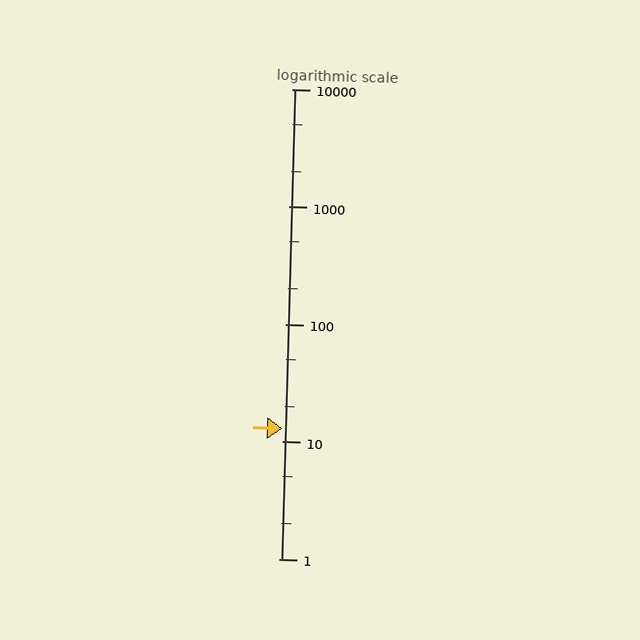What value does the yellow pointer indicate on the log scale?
The pointer indicates approximately 13.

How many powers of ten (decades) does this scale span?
The scale spans 4 decades, from 1 to 10000.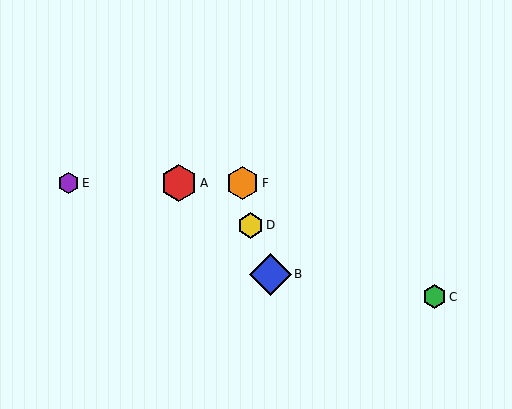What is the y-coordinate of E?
Object E is at y≈183.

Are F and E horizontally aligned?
Yes, both are at y≈183.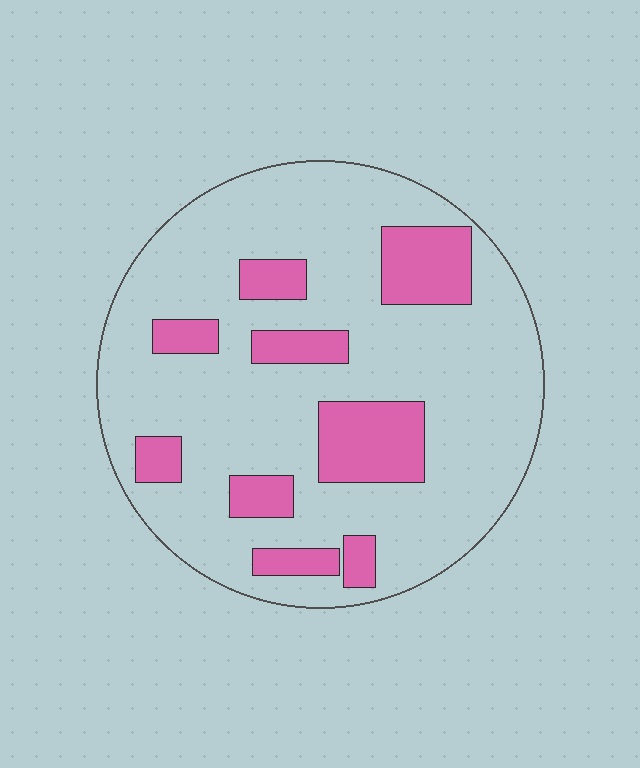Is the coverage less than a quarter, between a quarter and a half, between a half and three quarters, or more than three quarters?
Less than a quarter.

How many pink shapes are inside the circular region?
9.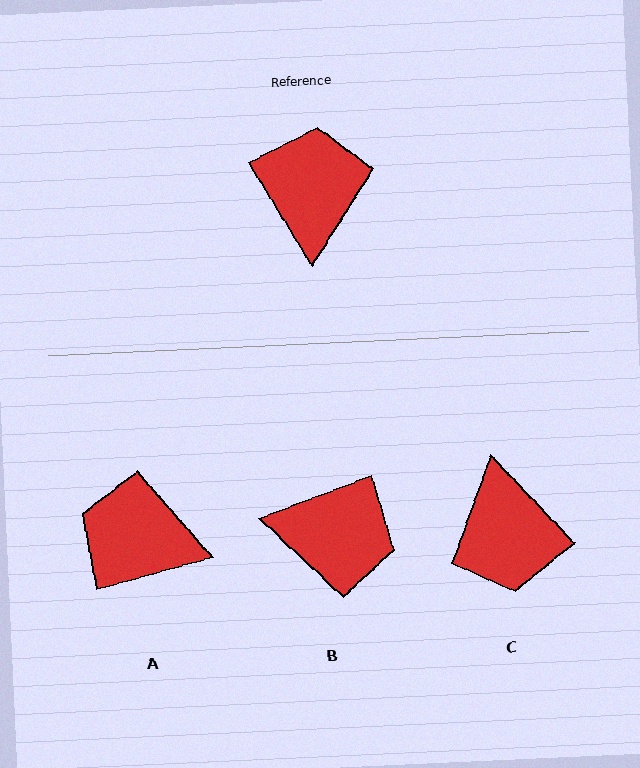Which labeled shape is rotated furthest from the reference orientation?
C, about 167 degrees away.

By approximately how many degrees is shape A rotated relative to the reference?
Approximately 74 degrees counter-clockwise.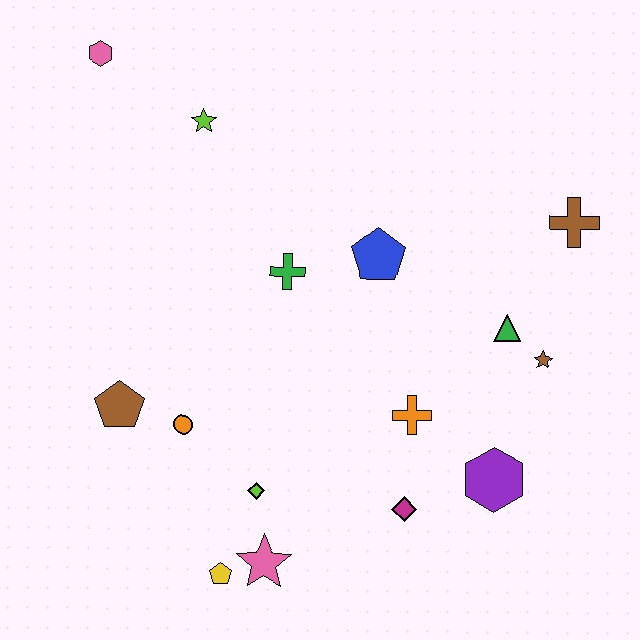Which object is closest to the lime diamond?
The pink star is closest to the lime diamond.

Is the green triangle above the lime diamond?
Yes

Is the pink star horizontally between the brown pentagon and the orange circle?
No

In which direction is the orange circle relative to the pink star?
The orange circle is above the pink star.